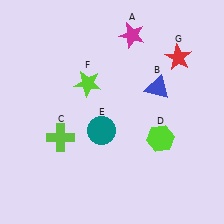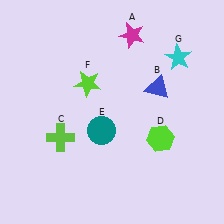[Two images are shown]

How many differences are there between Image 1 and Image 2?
There is 1 difference between the two images.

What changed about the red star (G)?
In Image 1, G is red. In Image 2, it changed to cyan.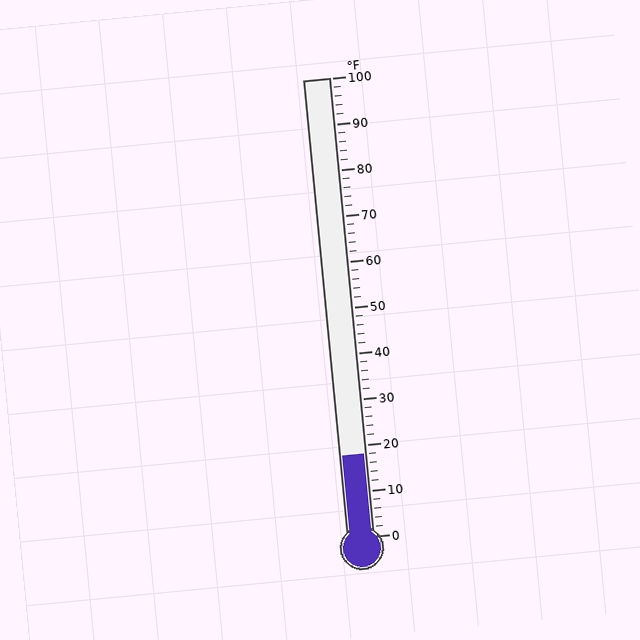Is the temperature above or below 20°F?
The temperature is below 20°F.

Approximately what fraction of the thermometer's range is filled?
The thermometer is filled to approximately 20% of its range.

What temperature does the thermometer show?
The thermometer shows approximately 18°F.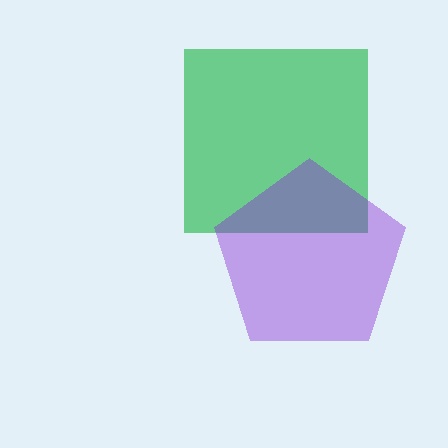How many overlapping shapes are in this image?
There are 2 overlapping shapes in the image.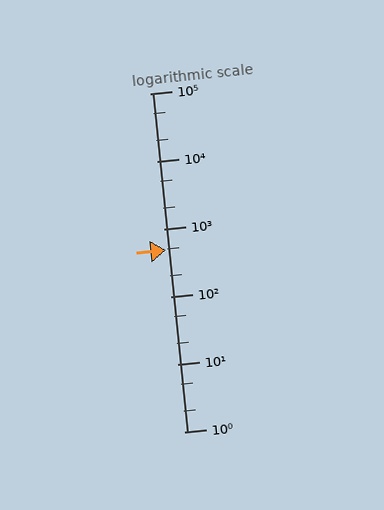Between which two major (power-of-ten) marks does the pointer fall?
The pointer is between 100 and 1000.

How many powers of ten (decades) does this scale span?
The scale spans 5 decades, from 1 to 100000.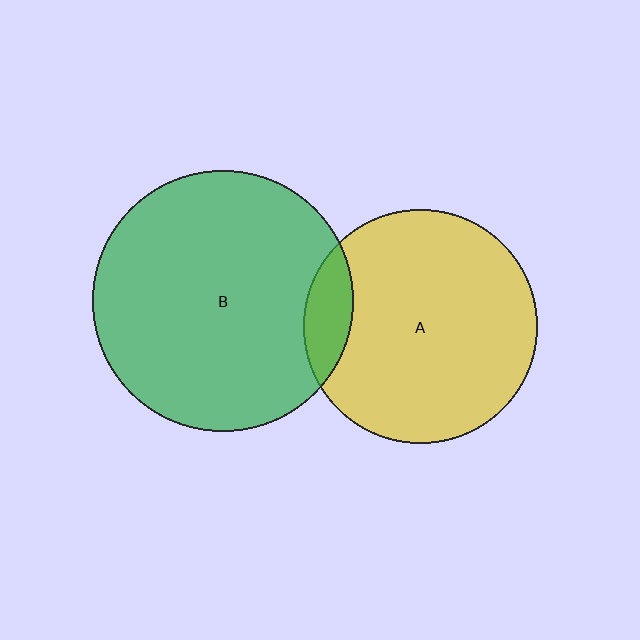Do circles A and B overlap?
Yes.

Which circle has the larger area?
Circle B (green).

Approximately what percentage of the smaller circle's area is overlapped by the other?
Approximately 10%.